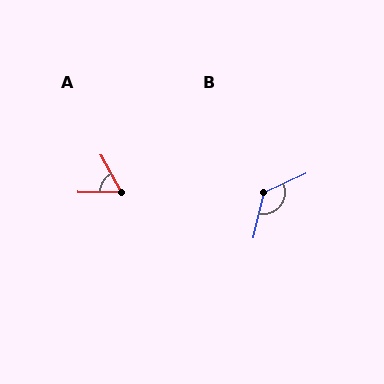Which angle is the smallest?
A, at approximately 61 degrees.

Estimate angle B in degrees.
Approximately 129 degrees.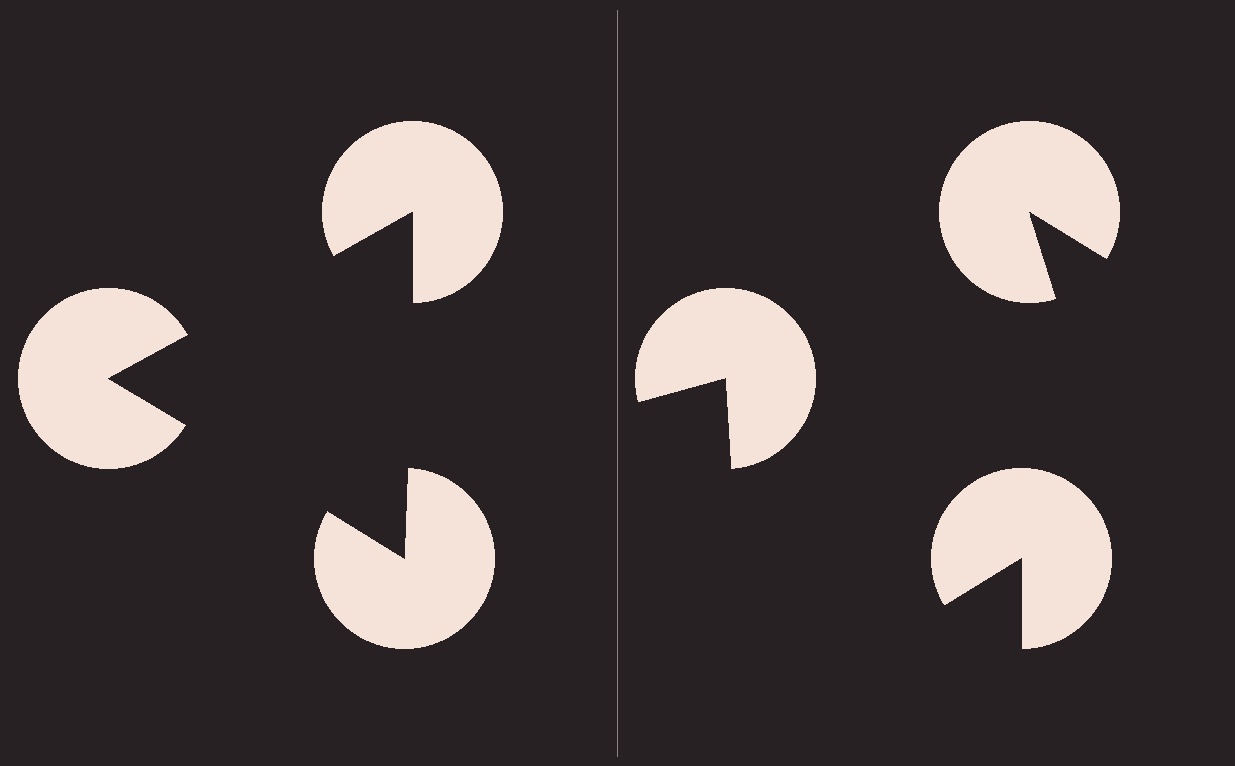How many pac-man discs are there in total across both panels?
6 — 3 on each side.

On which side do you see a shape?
An illusory triangle appears on the left side. On the right side the wedge cuts are rotated, so no coherent shape forms.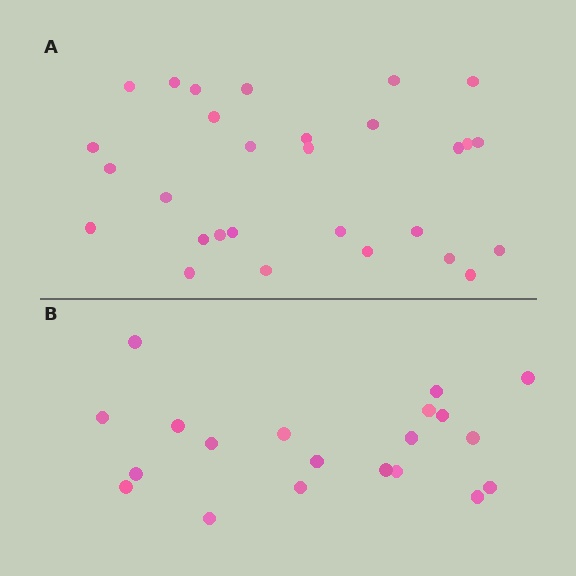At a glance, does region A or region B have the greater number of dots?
Region A (the top region) has more dots.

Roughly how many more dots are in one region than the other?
Region A has roughly 8 or so more dots than region B.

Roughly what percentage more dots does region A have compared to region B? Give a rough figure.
About 45% more.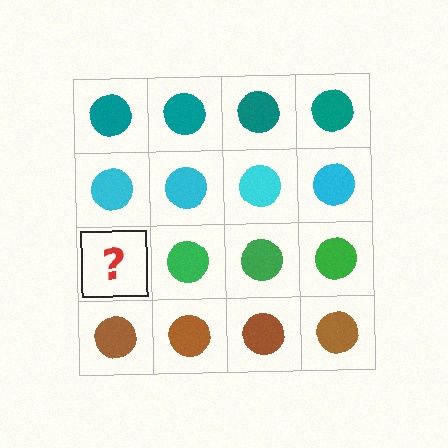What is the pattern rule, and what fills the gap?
The rule is that each row has a consistent color. The gap should be filled with a green circle.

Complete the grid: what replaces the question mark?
The question mark should be replaced with a green circle.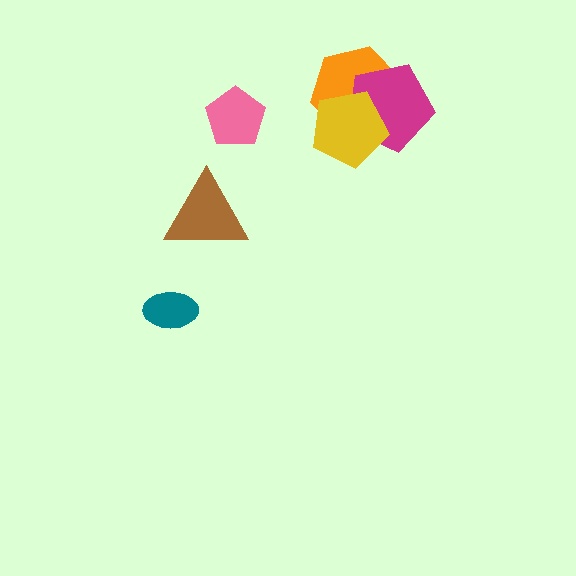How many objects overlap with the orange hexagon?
2 objects overlap with the orange hexagon.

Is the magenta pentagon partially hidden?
Yes, it is partially covered by another shape.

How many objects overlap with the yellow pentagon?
2 objects overlap with the yellow pentagon.